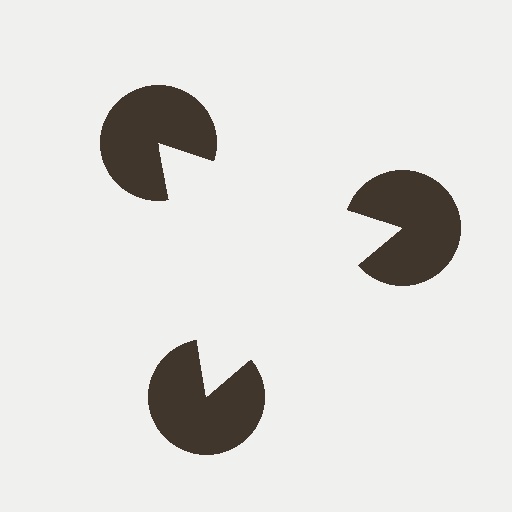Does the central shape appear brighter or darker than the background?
It typically appears slightly brighter than the background, even though no actual brightness change is drawn.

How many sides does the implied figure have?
3 sides.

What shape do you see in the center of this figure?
An illusory triangle — its edges are inferred from the aligned wedge cuts in the pac-man discs, not physically drawn.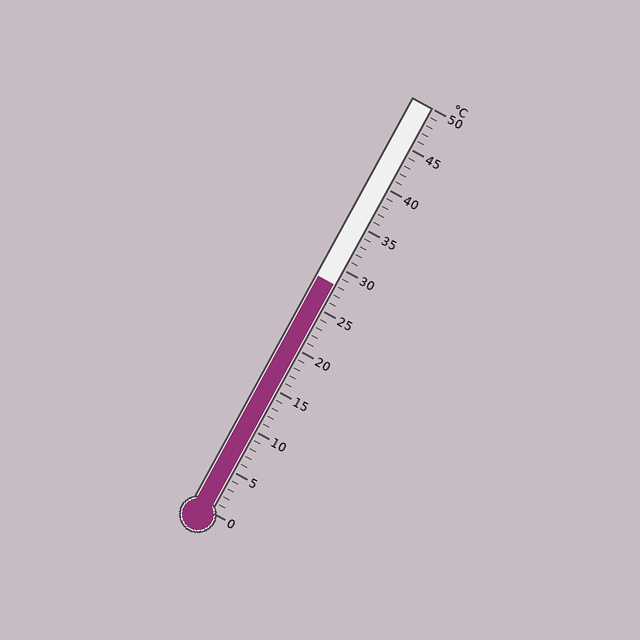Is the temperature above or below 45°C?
The temperature is below 45°C.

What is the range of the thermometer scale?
The thermometer scale ranges from 0°C to 50°C.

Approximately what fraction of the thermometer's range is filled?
The thermometer is filled to approximately 55% of its range.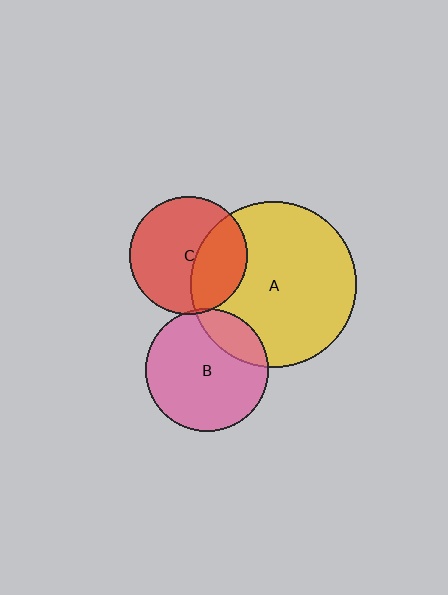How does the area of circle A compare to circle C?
Approximately 2.0 times.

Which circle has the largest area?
Circle A (yellow).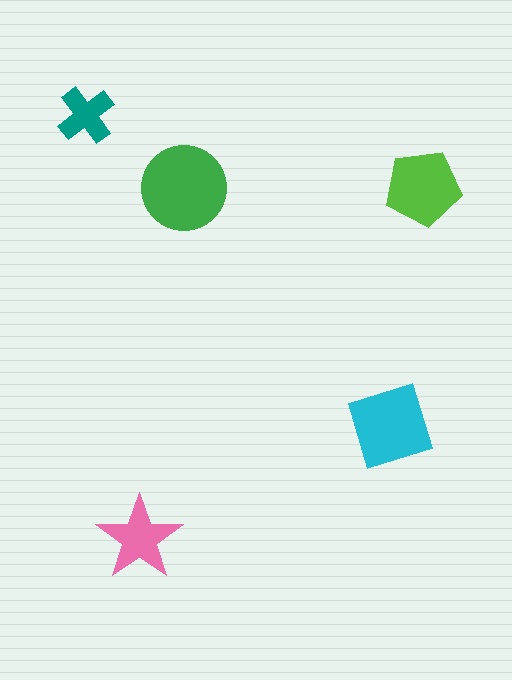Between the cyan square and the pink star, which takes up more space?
The cyan square.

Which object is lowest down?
The pink star is bottommost.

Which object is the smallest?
The teal cross.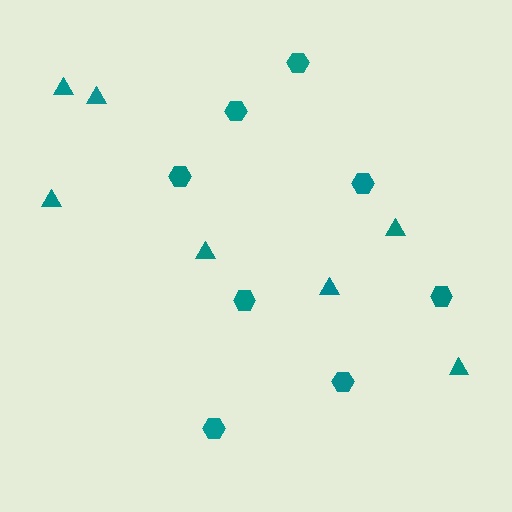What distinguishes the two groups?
There are 2 groups: one group of hexagons (8) and one group of triangles (7).